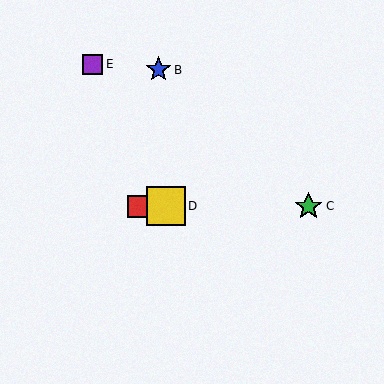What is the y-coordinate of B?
Object B is at y≈70.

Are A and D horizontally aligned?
Yes, both are at y≈206.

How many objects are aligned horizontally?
3 objects (A, C, D) are aligned horizontally.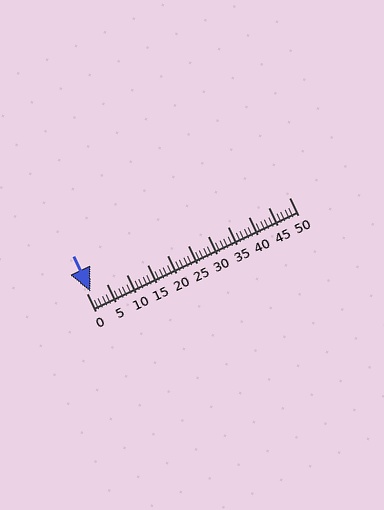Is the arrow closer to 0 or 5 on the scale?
The arrow is closer to 0.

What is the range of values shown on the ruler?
The ruler shows values from 0 to 50.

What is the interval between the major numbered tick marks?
The major tick marks are spaced 5 units apart.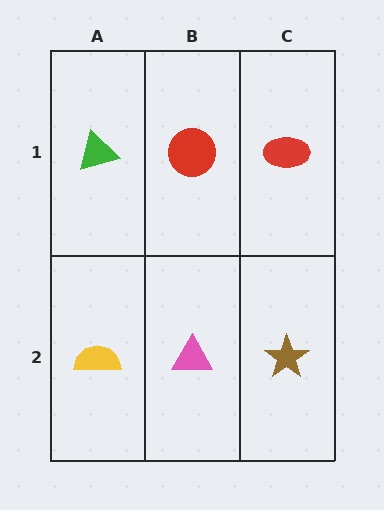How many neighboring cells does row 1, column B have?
3.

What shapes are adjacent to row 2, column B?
A red circle (row 1, column B), a yellow semicircle (row 2, column A), a brown star (row 2, column C).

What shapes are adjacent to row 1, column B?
A pink triangle (row 2, column B), a green triangle (row 1, column A), a red ellipse (row 1, column C).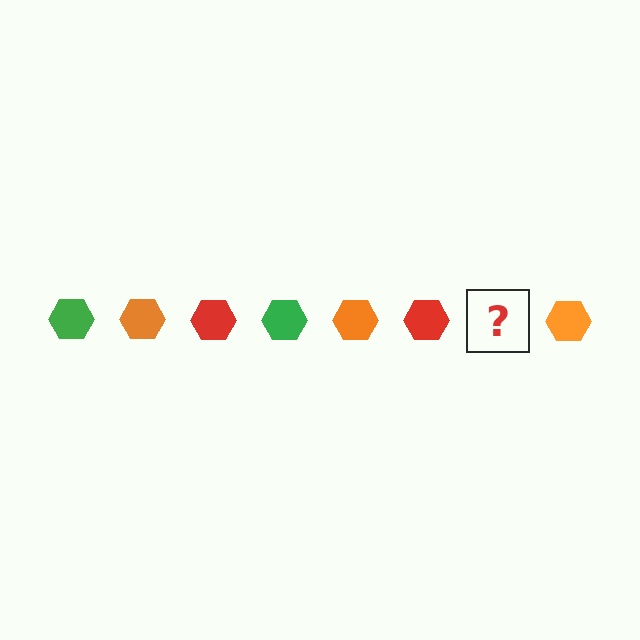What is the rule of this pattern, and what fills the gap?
The rule is that the pattern cycles through green, orange, red hexagons. The gap should be filled with a green hexagon.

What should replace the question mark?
The question mark should be replaced with a green hexagon.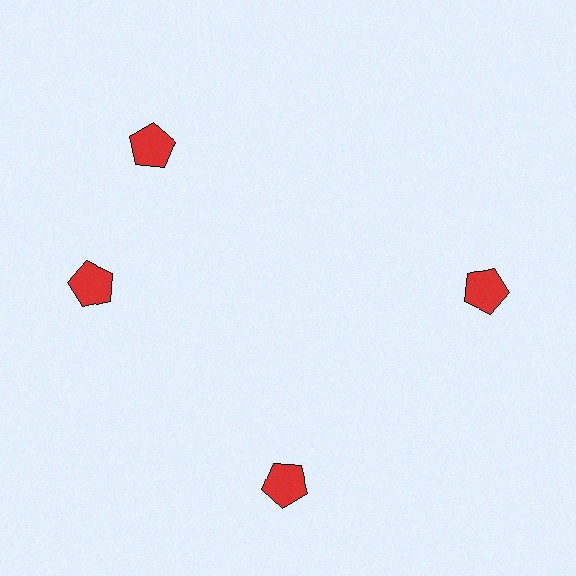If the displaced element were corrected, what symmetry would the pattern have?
It would have 4-fold rotational symmetry — the pattern would map onto itself every 90 degrees.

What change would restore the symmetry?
The symmetry would be restored by rotating it back into even spacing with its neighbors so that all 4 pentagons sit at equal angles and equal distance from the center.